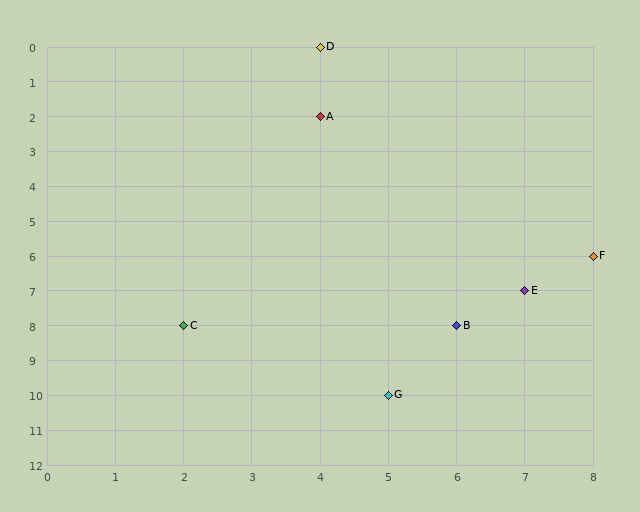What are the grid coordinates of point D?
Point D is at grid coordinates (4, 0).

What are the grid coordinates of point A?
Point A is at grid coordinates (4, 2).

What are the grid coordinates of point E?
Point E is at grid coordinates (7, 7).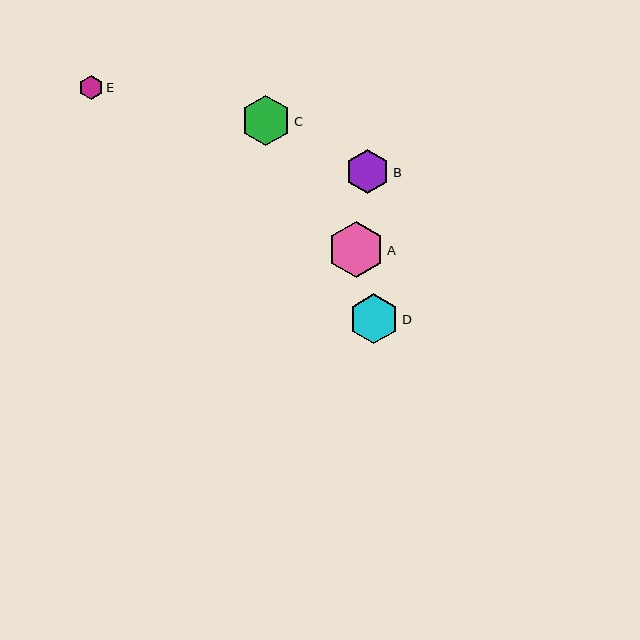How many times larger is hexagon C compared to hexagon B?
Hexagon C is approximately 1.1 times the size of hexagon B.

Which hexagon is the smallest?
Hexagon E is the smallest with a size of approximately 24 pixels.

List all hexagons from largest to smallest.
From largest to smallest: A, C, D, B, E.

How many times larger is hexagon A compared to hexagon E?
Hexagon A is approximately 2.3 times the size of hexagon E.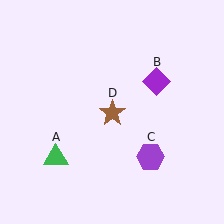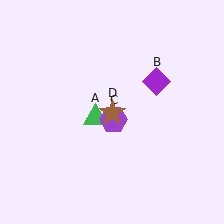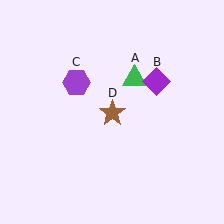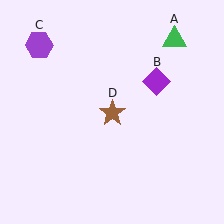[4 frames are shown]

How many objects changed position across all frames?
2 objects changed position: green triangle (object A), purple hexagon (object C).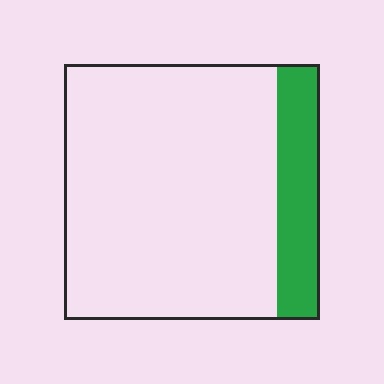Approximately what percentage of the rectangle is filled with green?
Approximately 15%.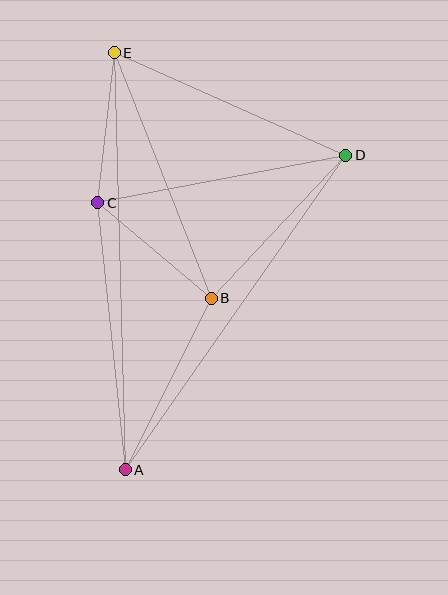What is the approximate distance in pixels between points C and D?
The distance between C and D is approximately 253 pixels.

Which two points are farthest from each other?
Points A and E are farthest from each other.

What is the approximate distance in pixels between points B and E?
The distance between B and E is approximately 264 pixels.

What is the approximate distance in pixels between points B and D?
The distance between B and D is approximately 196 pixels.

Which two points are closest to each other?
Points B and C are closest to each other.